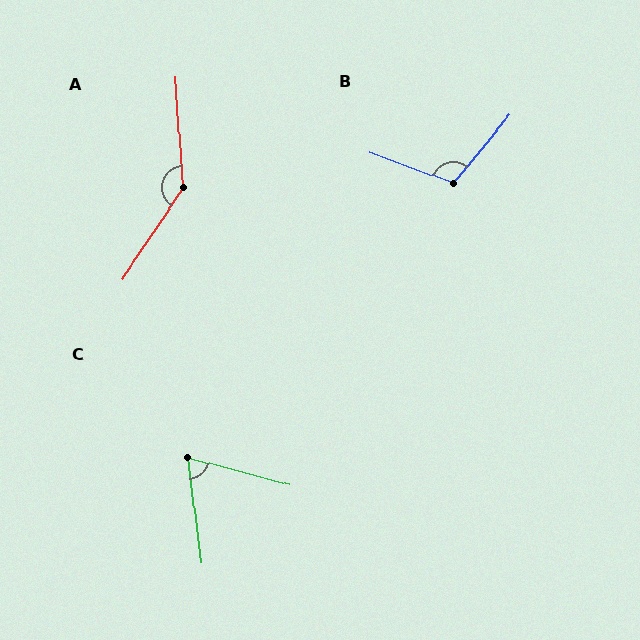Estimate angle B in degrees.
Approximately 109 degrees.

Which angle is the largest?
A, at approximately 142 degrees.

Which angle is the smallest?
C, at approximately 68 degrees.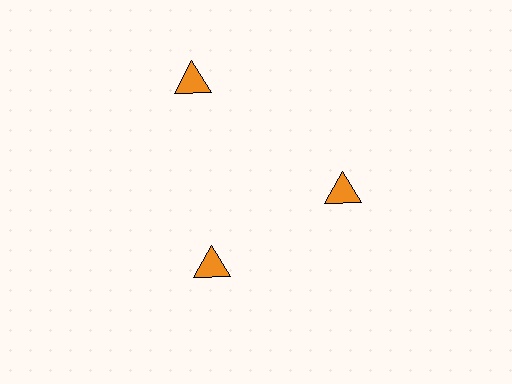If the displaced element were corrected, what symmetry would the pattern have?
It would have 3-fold rotational symmetry — the pattern would map onto itself every 120 degrees.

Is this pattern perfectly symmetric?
No. The 3 orange triangles are arranged in a ring, but one element near the 11 o'clock position is pushed outward from the center, breaking the 3-fold rotational symmetry.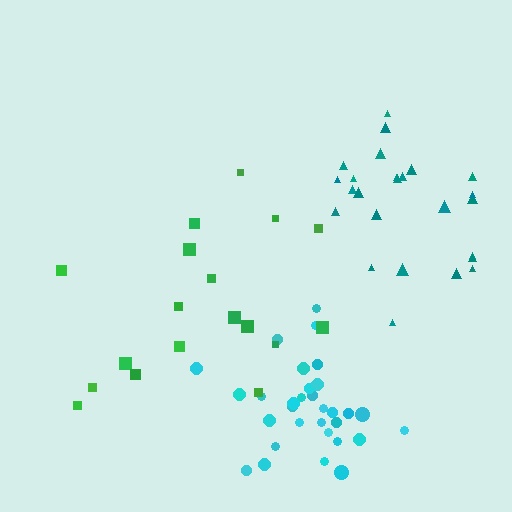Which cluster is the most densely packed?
Cyan.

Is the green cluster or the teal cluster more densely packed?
Teal.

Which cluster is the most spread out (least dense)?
Green.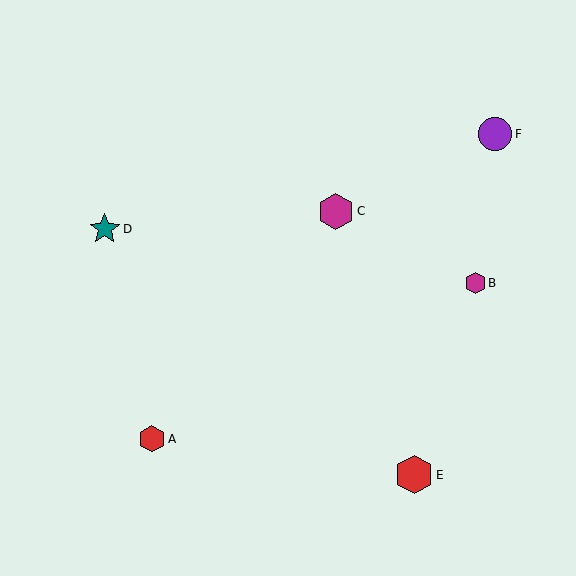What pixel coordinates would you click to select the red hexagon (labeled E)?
Click at (414, 475) to select the red hexagon E.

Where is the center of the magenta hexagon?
The center of the magenta hexagon is at (475, 283).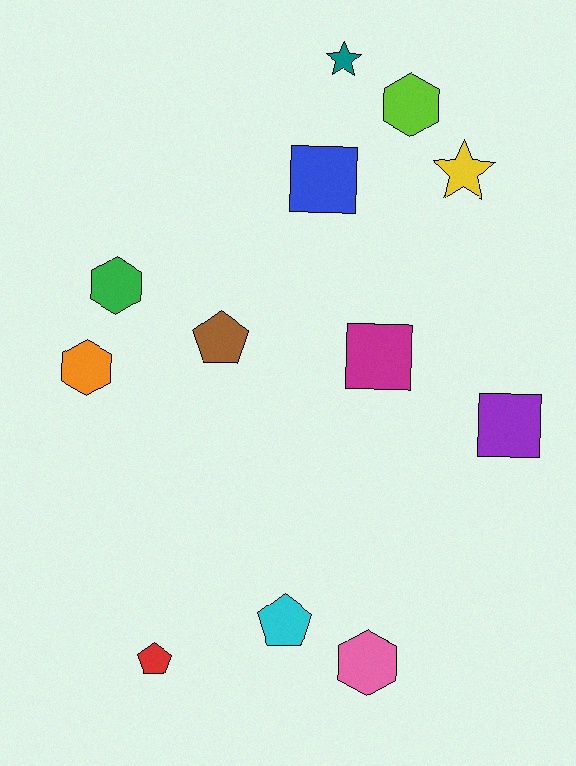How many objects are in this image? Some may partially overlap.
There are 12 objects.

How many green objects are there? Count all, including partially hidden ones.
There is 1 green object.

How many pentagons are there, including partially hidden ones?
There are 3 pentagons.